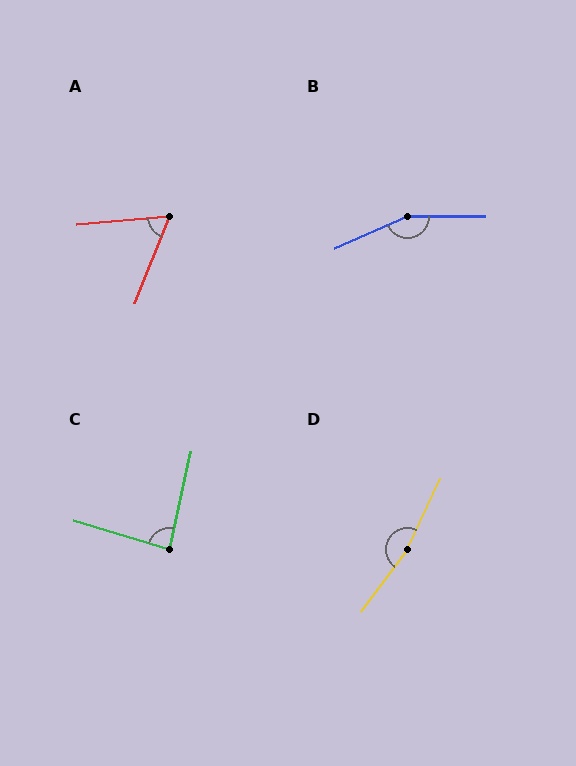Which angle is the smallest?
A, at approximately 63 degrees.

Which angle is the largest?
D, at approximately 170 degrees.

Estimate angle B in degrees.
Approximately 157 degrees.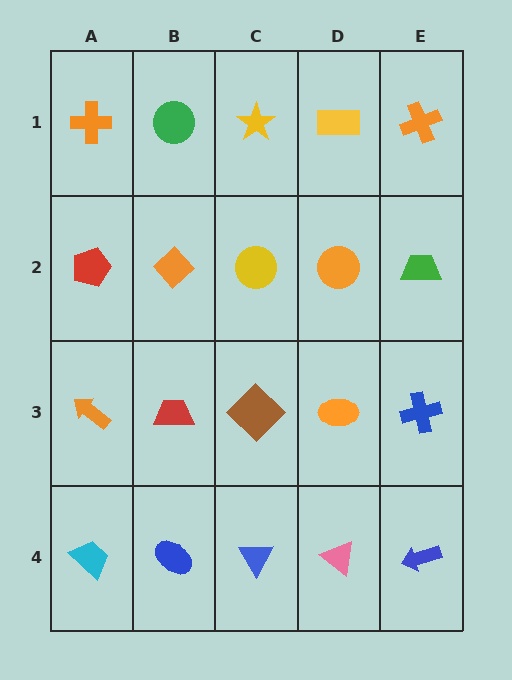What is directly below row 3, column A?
A cyan trapezoid.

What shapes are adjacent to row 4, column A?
An orange arrow (row 3, column A), a blue ellipse (row 4, column B).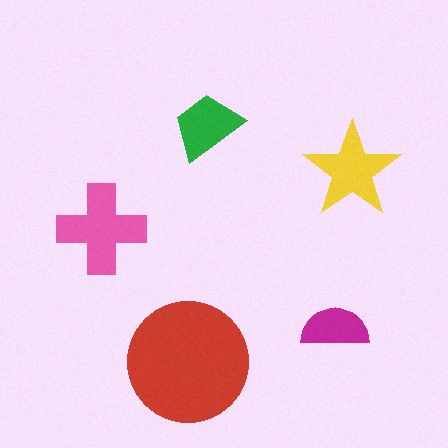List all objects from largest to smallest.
The red circle, the pink cross, the yellow star, the green trapezoid, the magenta semicircle.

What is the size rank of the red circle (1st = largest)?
1st.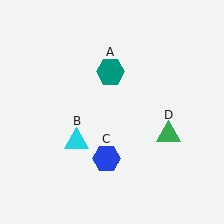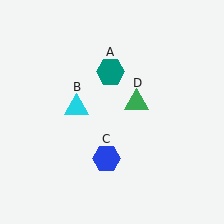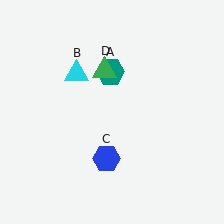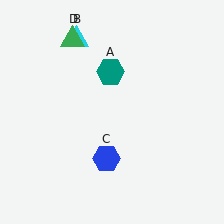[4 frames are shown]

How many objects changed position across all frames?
2 objects changed position: cyan triangle (object B), green triangle (object D).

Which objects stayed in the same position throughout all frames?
Teal hexagon (object A) and blue hexagon (object C) remained stationary.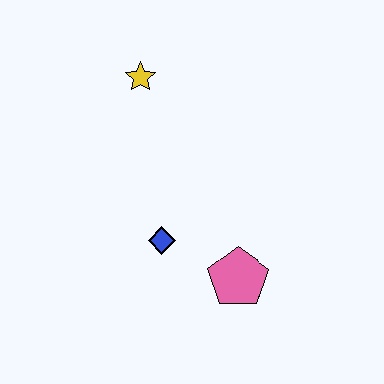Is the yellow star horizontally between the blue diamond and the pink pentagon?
No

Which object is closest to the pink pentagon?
The blue diamond is closest to the pink pentagon.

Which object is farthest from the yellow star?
The pink pentagon is farthest from the yellow star.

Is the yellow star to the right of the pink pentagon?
No